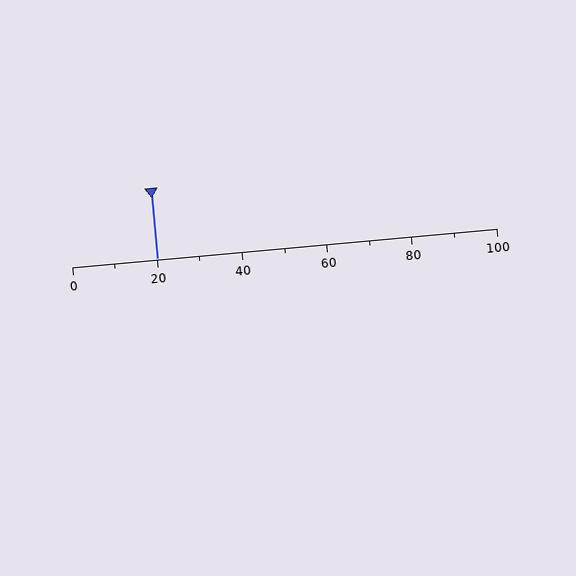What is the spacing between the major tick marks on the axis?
The major ticks are spaced 20 apart.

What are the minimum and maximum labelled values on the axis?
The axis runs from 0 to 100.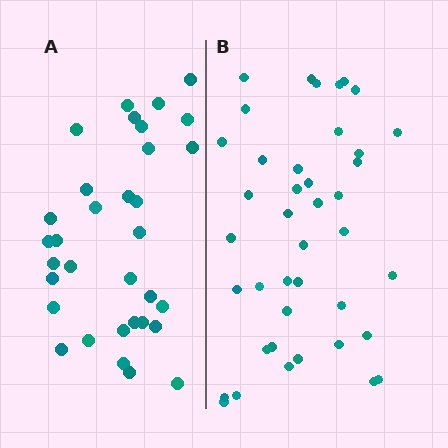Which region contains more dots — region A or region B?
Region B (the right region) has more dots.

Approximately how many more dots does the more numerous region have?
Region B has roughly 8 or so more dots than region A.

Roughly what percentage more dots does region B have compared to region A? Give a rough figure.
About 25% more.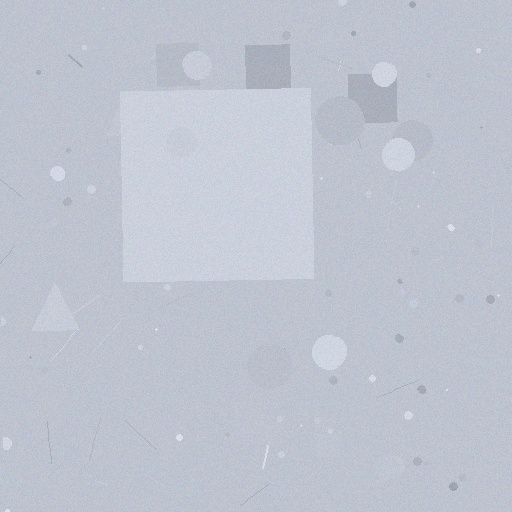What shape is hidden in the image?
A square is hidden in the image.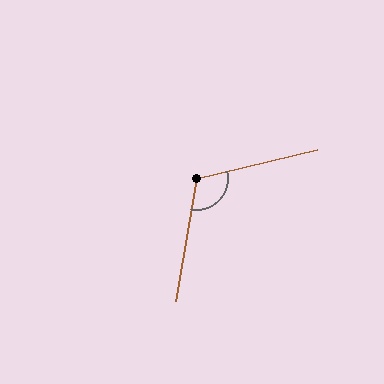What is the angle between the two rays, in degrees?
Approximately 113 degrees.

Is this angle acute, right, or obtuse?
It is obtuse.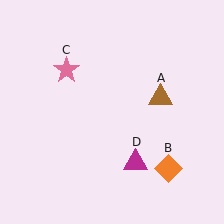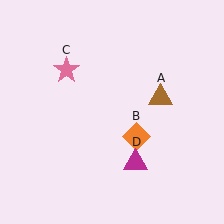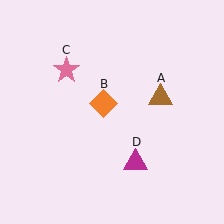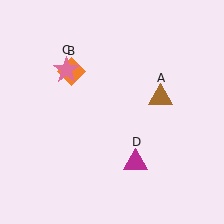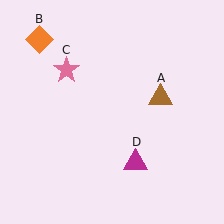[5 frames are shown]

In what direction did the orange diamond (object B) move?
The orange diamond (object B) moved up and to the left.